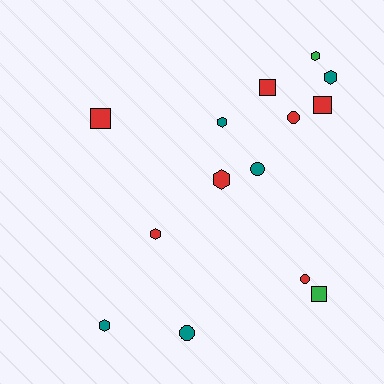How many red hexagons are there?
There are 2 red hexagons.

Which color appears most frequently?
Red, with 7 objects.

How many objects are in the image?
There are 14 objects.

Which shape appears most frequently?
Hexagon, with 6 objects.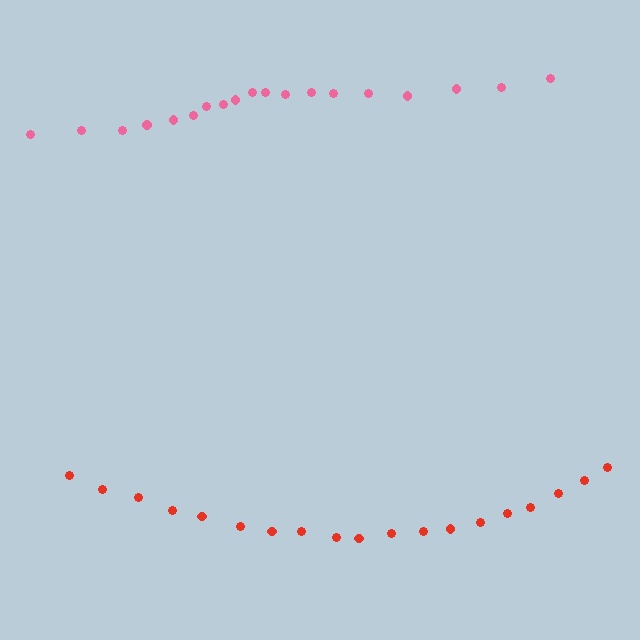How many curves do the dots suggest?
There are 2 distinct paths.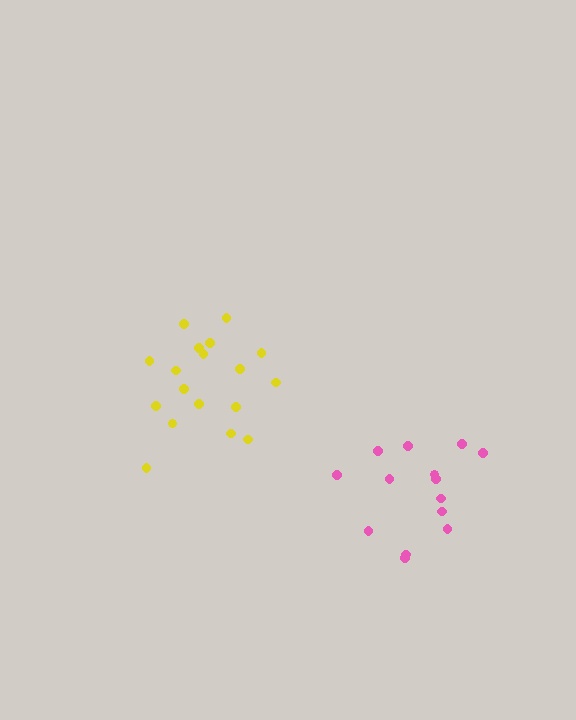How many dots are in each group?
Group 1: 14 dots, Group 2: 18 dots (32 total).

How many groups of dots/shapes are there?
There are 2 groups.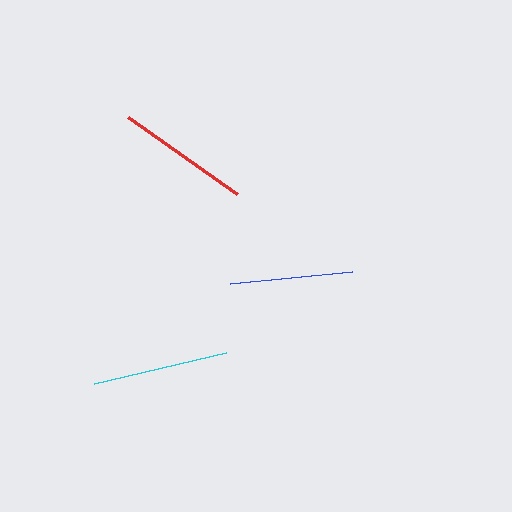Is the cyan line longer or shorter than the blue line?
The cyan line is longer than the blue line.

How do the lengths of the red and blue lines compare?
The red and blue lines are approximately the same length.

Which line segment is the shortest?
The blue line is the shortest at approximately 123 pixels.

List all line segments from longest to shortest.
From longest to shortest: cyan, red, blue.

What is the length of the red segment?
The red segment is approximately 134 pixels long.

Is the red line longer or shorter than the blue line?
The red line is longer than the blue line.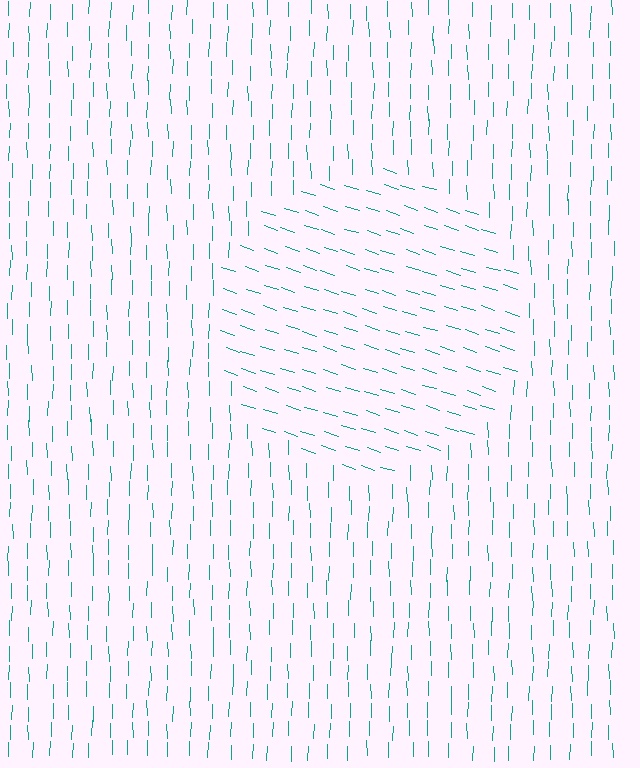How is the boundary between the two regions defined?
The boundary is defined purely by a change in line orientation (approximately 72 degrees difference). All lines are the same color and thickness.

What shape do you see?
I see a circle.